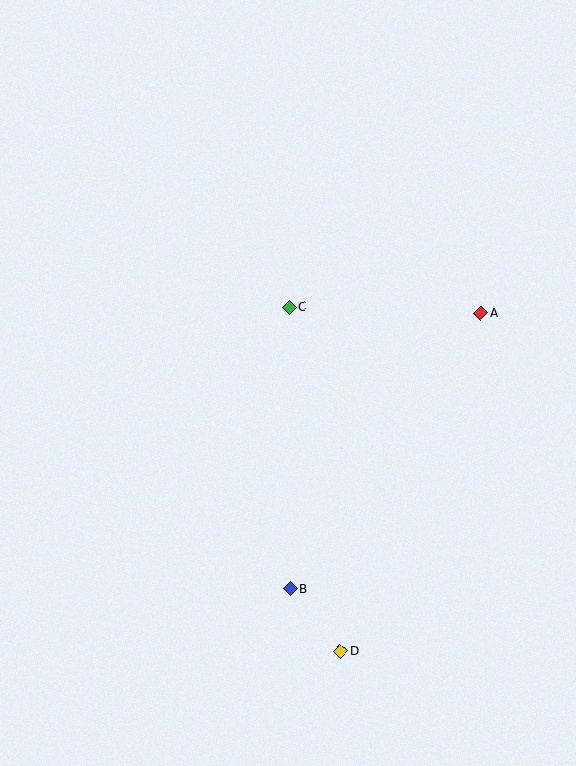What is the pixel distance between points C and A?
The distance between C and A is 192 pixels.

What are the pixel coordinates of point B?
Point B is at (290, 589).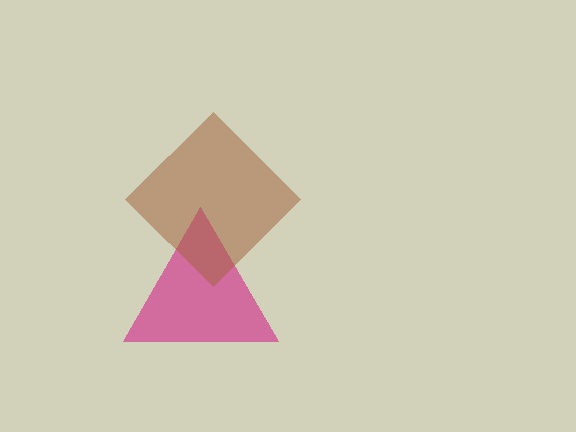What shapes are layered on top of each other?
The layered shapes are: a magenta triangle, a brown diamond.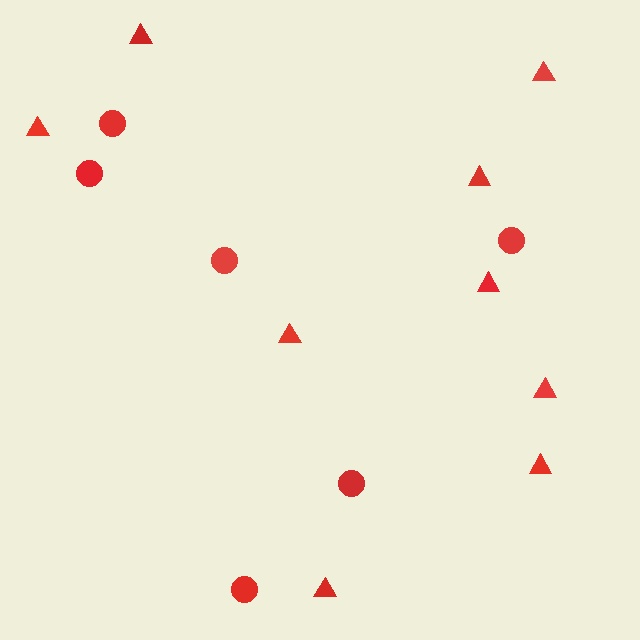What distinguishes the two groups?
There are 2 groups: one group of triangles (9) and one group of circles (6).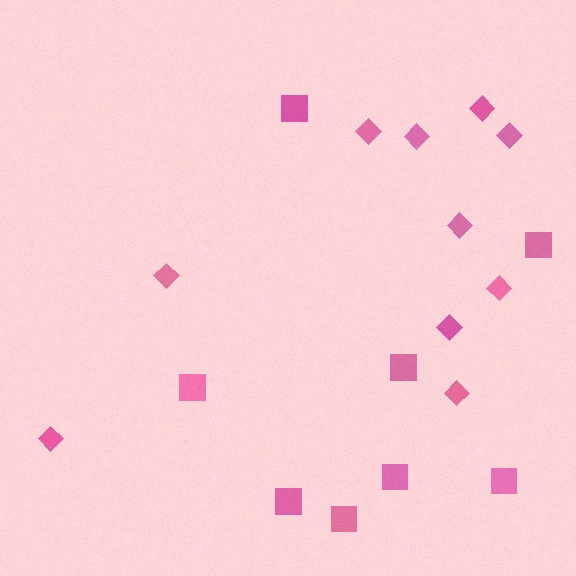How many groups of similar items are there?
There are 2 groups: one group of diamonds (10) and one group of squares (8).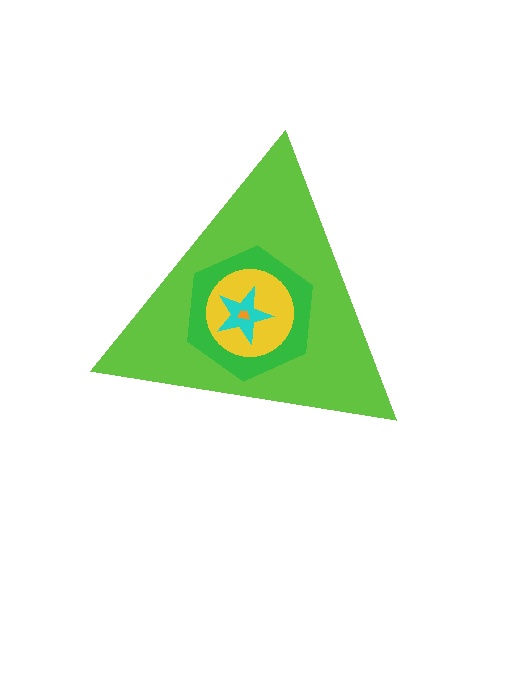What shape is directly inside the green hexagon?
The yellow circle.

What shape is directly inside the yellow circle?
The cyan star.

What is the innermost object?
The orange trapezoid.